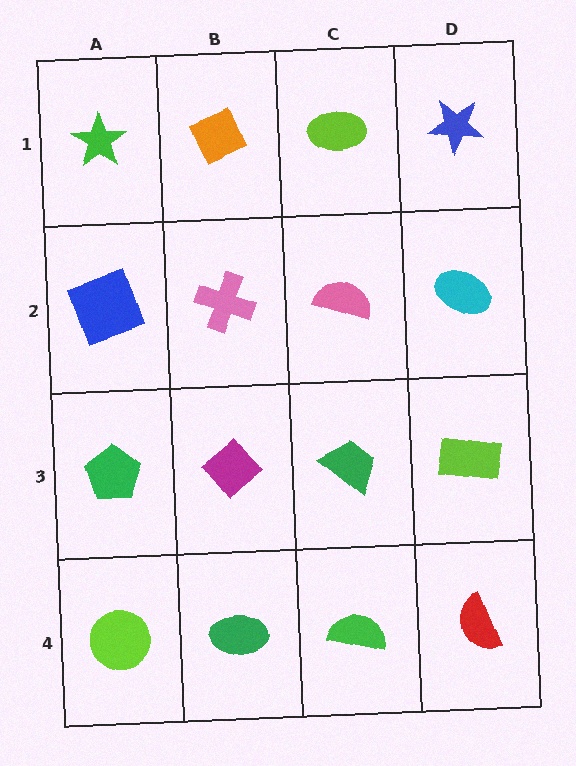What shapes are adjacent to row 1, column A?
A blue square (row 2, column A), an orange diamond (row 1, column B).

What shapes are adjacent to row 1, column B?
A pink cross (row 2, column B), a green star (row 1, column A), a lime ellipse (row 1, column C).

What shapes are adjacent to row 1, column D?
A cyan ellipse (row 2, column D), a lime ellipse (row 1, column C).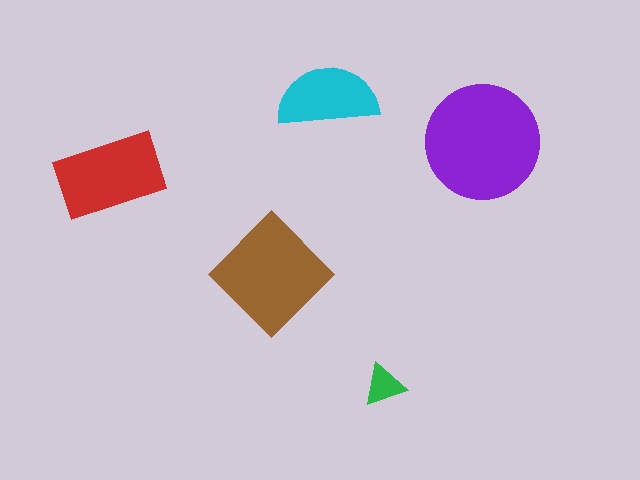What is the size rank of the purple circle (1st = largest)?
1st.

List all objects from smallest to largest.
The green triangle, the cyan semicircle, the red rectangle, the brown diamond, the purple circle.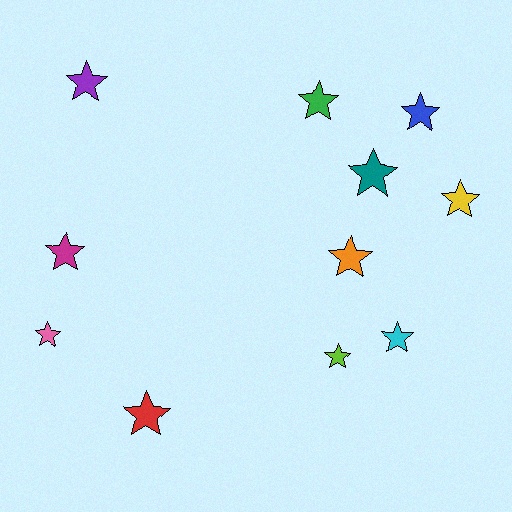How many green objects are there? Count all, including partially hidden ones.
There is 1 green object.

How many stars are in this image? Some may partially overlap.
There are 11 stars.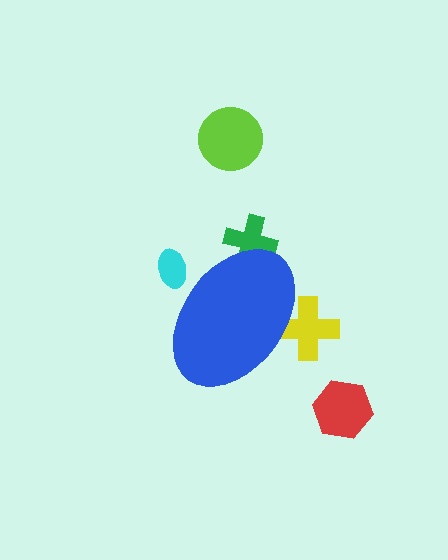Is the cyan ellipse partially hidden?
Yes, the cyan ellipse is partially hidden behind the blue ellipse.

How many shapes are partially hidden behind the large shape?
3 shapes are partially hidden.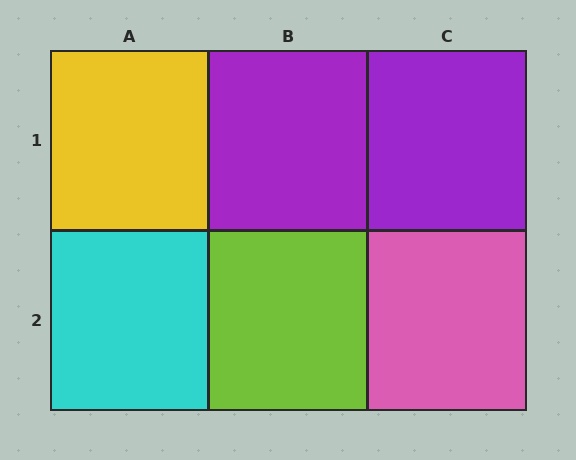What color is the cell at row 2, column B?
Lime.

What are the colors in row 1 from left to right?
Yellow, purple, purple.